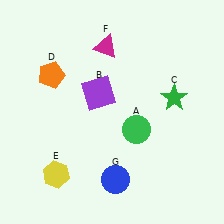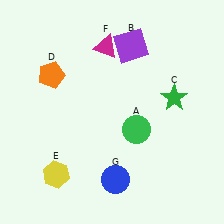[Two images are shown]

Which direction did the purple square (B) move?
The purple square (B) moved up.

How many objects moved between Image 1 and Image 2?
1 object moved between the two images.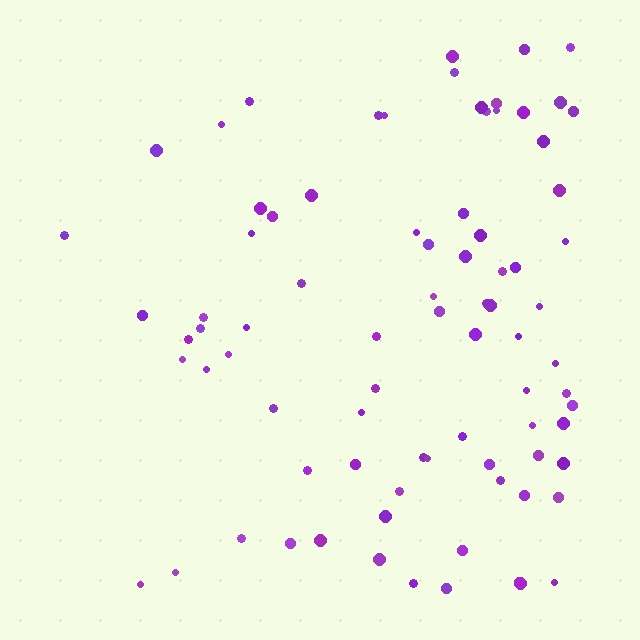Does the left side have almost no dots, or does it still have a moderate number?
Still a moderate number, just noticeably fewer than the right.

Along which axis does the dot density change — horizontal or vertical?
Horizontal.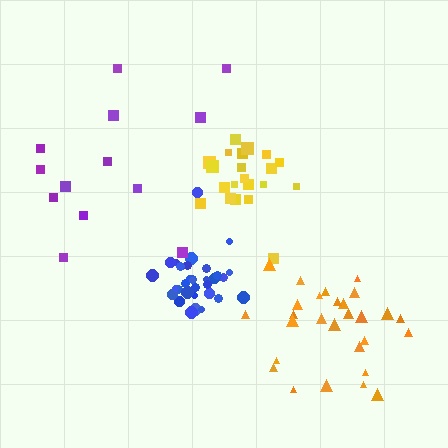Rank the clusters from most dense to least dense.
blue, yellow, orange, purple.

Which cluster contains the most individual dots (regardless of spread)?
Blue (32).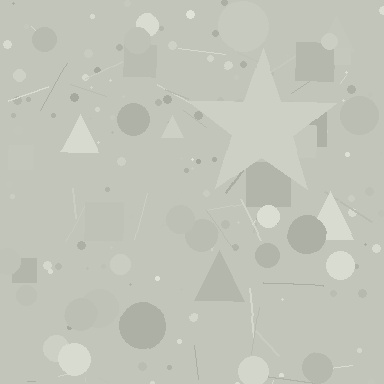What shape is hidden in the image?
A star is hidden in the image.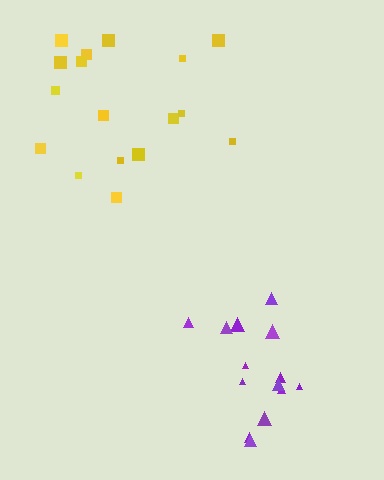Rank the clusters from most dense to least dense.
purple, yellow.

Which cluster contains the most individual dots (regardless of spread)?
Yellow (17).